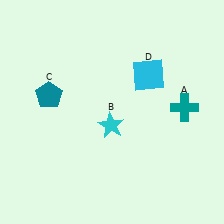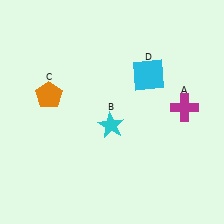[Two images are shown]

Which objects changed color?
A changed from teal to magenta. C changed from teal to orange.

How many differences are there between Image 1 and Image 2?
There are 2 differences between the two images.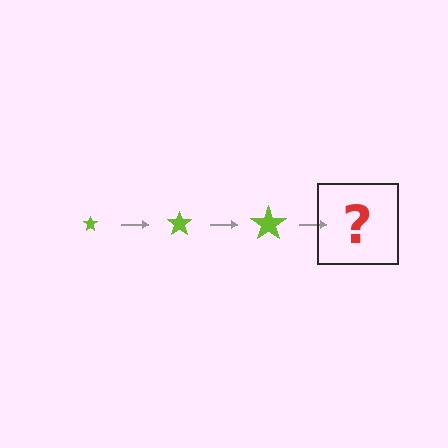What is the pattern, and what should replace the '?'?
The pattern is that the star gets progressively larger each step. The '?' should be a lime star, larger than the previous one.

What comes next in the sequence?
The next element should be a lime star, larger than the previous one.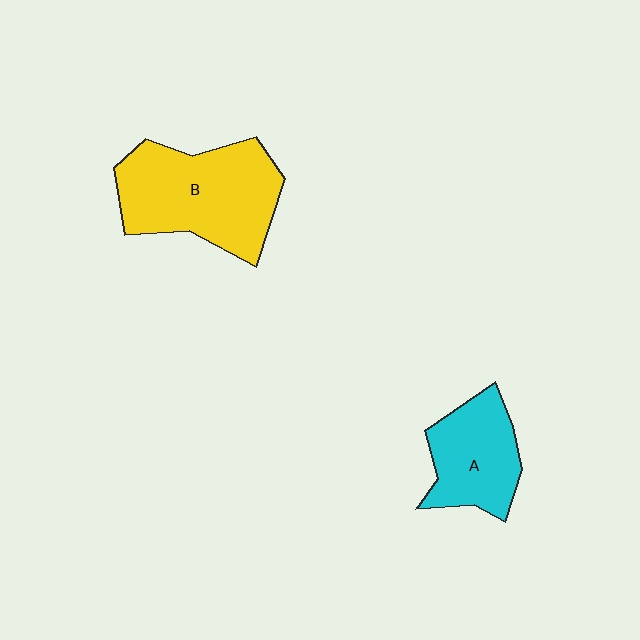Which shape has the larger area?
Shape B (yellow).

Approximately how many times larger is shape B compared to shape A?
Approximately 1.6 times.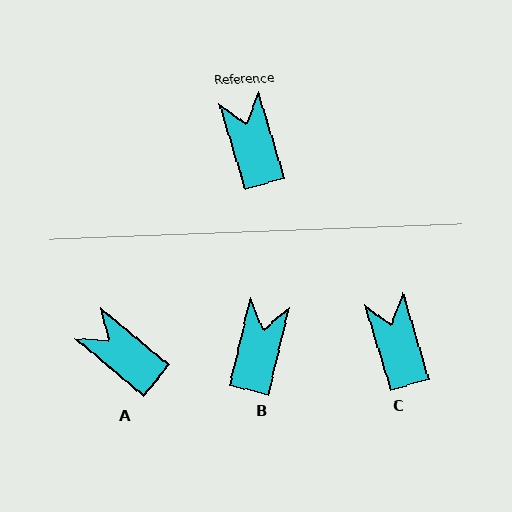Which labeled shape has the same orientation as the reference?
C.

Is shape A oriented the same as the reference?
No, it is off by about 33 degrees.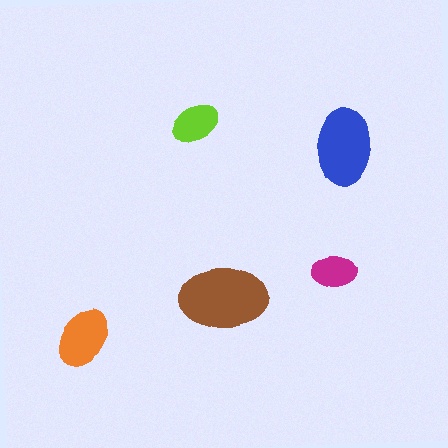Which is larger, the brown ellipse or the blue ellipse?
The brown one.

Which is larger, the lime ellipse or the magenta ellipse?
The lime one.